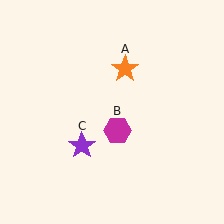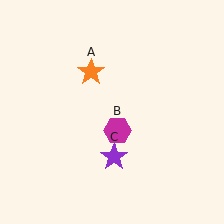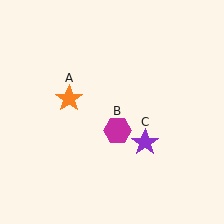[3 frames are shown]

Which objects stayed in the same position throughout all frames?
Magenta hexagon (object B) remained stationary.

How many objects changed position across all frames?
2 objects changed position: orange star (object A), purple star (object C).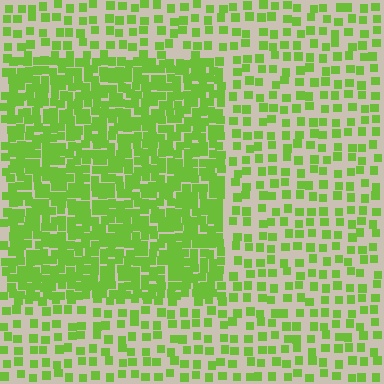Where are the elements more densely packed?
The elements are more densely packed inside the rectangle boundary.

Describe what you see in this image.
The image contains small lime elements arranged at two different densities. A rectangle-shaped region is visible where the elements are more densely packed than the surrounding area.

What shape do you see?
I see a rectangle.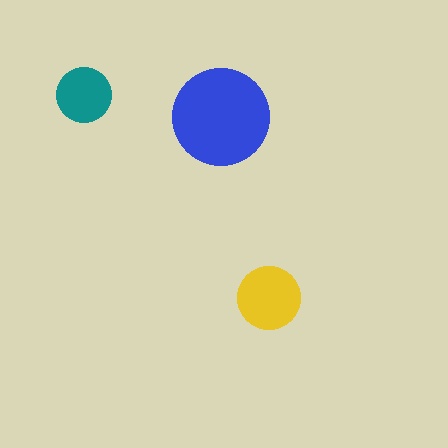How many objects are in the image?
There are 3 objects in the image.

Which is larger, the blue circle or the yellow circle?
The blue one.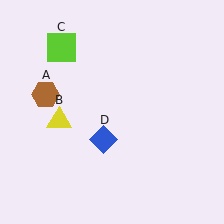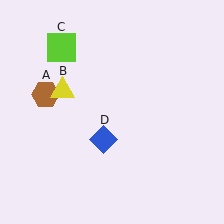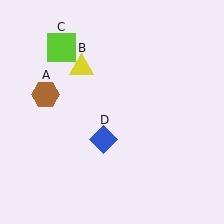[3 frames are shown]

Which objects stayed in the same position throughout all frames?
Brown hexagon (object A) and lime square (object C) and blue diamond (object D) remained stationary.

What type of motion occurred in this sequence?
The yellow triangle (object B) rotated clockwise around the center of the scene.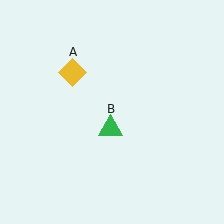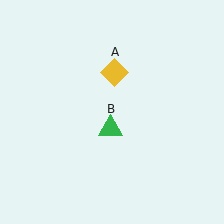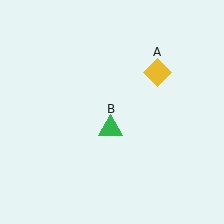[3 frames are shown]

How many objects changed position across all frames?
1 object changed position: yellow diamond (object A).